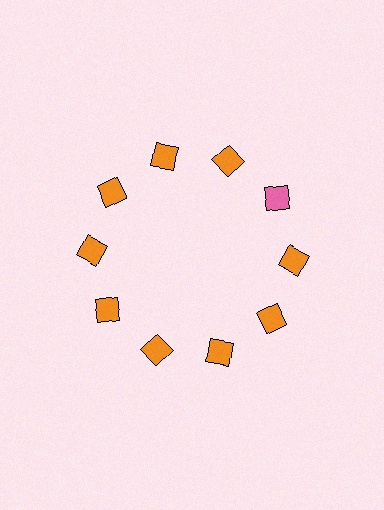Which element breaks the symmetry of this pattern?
The pink square at roughly the 2 o'clock position breaks the symmetry. All other shapes are orange squares.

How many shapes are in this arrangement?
There are 10 shapes arranged in a ring pattern.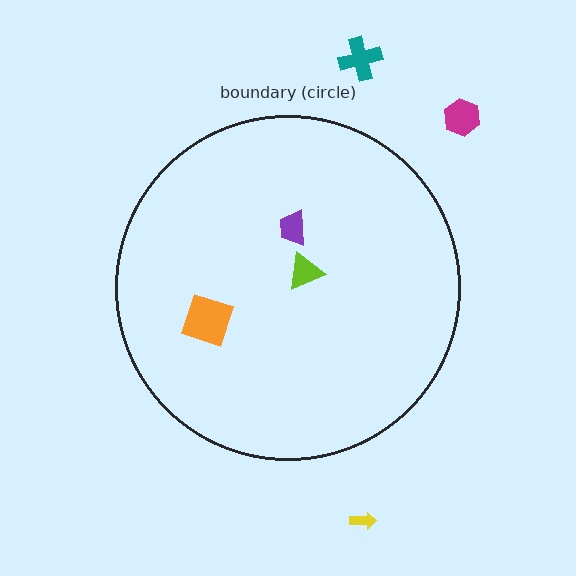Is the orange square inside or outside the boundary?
Inside.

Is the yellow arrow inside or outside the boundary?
Outside.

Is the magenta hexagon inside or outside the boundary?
Outside.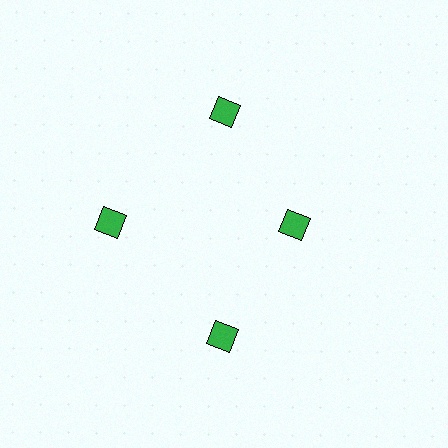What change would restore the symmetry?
The symmetry would be restored by moving it outward, back onto the ring so that all 4 diamonds sit at equal angles and equal distance from the center.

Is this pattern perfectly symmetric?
No. The 4 green diamonds are arranged in a ring, but one element near the 3 o'clock position is pulled inward toward the center, breaking the 4-fold rotational symmetry.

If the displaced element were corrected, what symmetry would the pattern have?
It would have 4-fold rotational symmetry — the pattern would map onto itself every 90 degrees.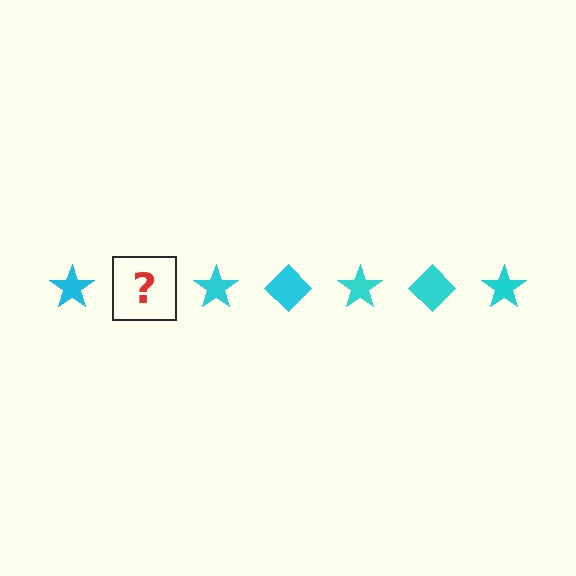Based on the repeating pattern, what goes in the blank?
The blank should be a cyan diamond.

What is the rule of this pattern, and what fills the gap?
The rule is that the pattern cycles through star, diamond shapes in cyan. The gap should be filled with a cyan diamond.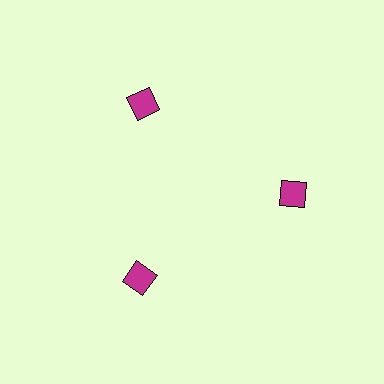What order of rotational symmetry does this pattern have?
This pattern has 3-fold rotational symmetry.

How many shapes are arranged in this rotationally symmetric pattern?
There are 3 shapes, arranged in 3 groups of 1.